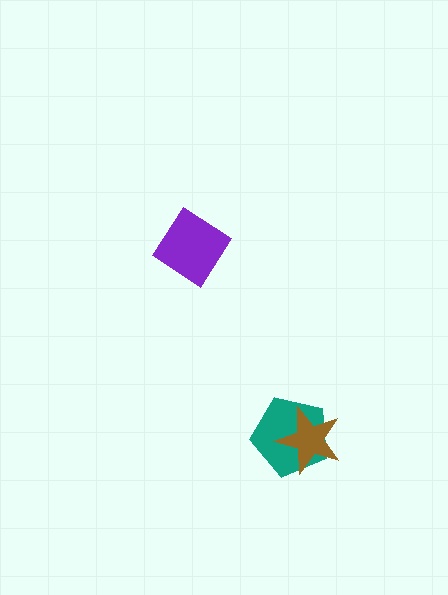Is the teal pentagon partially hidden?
Yes, it is partially covered by another shape.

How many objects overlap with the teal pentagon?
1 object overlaps with the teal pentagon.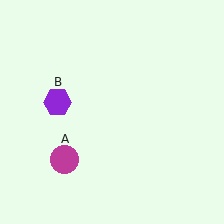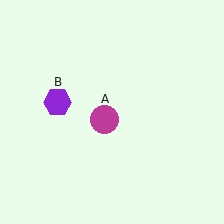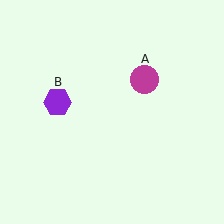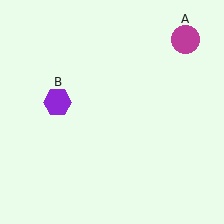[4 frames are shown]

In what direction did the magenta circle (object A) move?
The magenta circle (object A) moved up and to the right.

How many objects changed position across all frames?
1 object changed position: magenta circle (object A).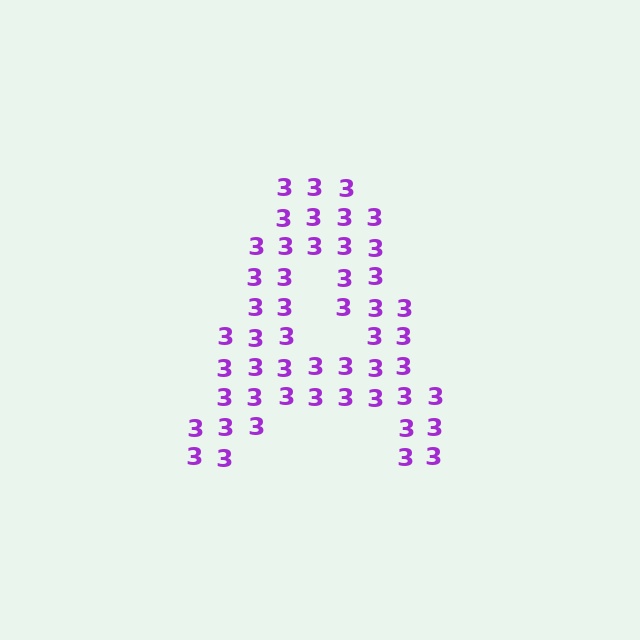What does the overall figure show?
The overall figure shows the letter A.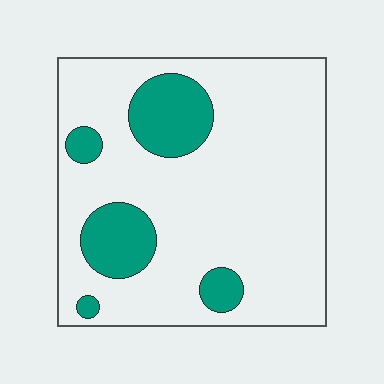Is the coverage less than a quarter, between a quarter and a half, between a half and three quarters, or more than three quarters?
Less than a quarter.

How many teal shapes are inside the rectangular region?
5.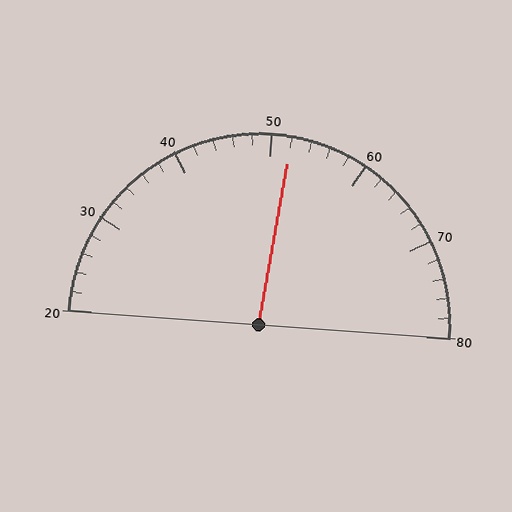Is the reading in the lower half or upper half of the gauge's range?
The reading is in the upper half of the range (20 to 80).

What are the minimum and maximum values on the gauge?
The gauge ranges from 20 to 80.